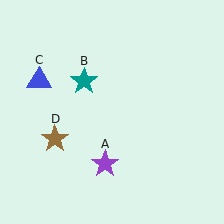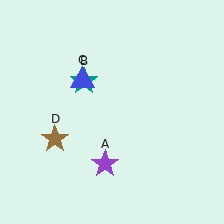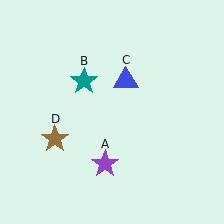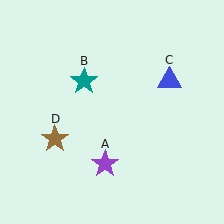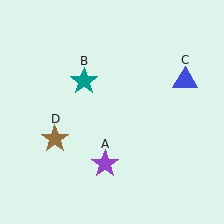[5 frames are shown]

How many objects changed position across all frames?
1 object changed position: blue triangle (object C).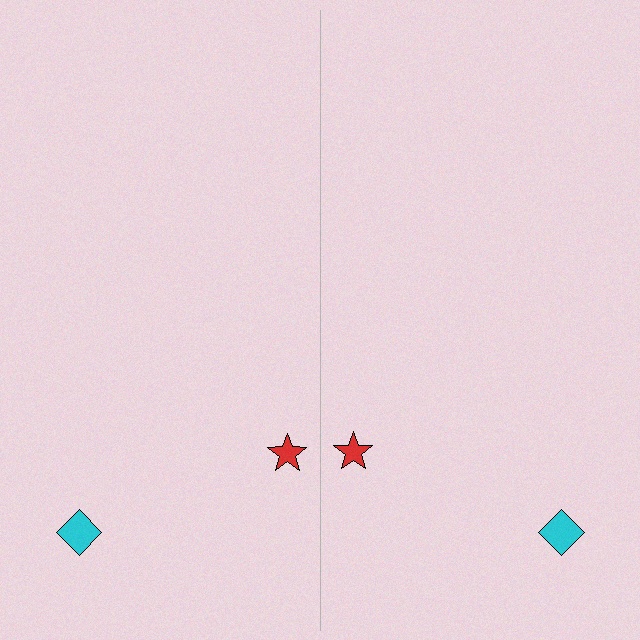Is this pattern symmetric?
Yes, this pattern has bilateral (reflection) symmetry.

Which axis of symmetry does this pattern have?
The pattern has a vertical axis of symmetry running through the center of the image.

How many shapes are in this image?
There are 4 shapes in this image.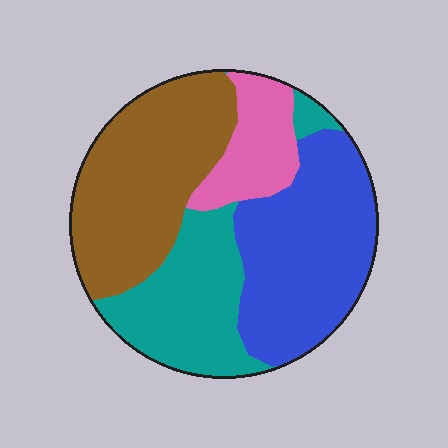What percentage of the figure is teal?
Teal covers around 25% of the figure.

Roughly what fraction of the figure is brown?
Brown takes up between a quarter and a half of the figure.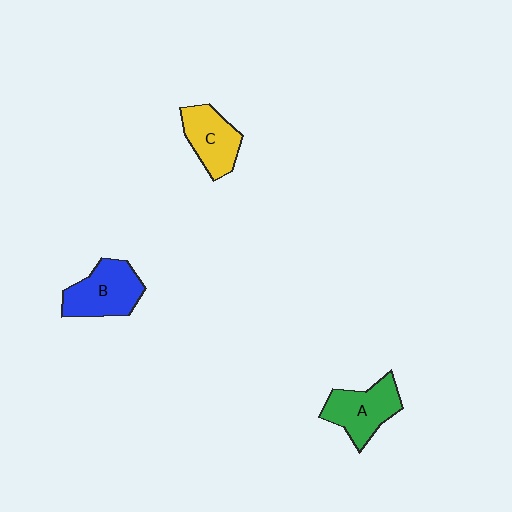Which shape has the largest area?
Shape B (blue).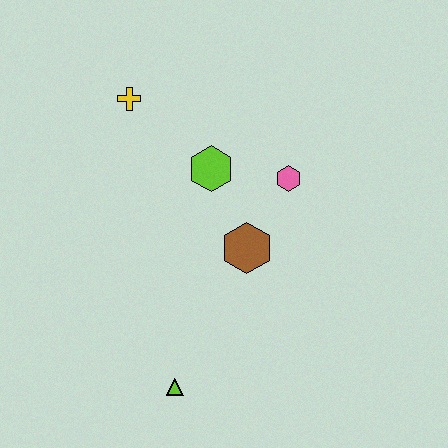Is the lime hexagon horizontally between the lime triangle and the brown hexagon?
Yes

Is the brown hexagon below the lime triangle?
No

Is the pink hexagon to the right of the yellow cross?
Yes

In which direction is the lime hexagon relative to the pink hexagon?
The lime hexagon is to the left of the pink hexagon.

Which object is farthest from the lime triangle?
The yellow cross is farthest from the lime triangle.